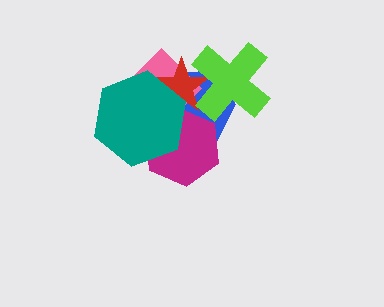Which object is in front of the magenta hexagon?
The teal hexagon is in front of the magenta hexagon.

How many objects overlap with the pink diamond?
5 objects overlap with the pink diamond.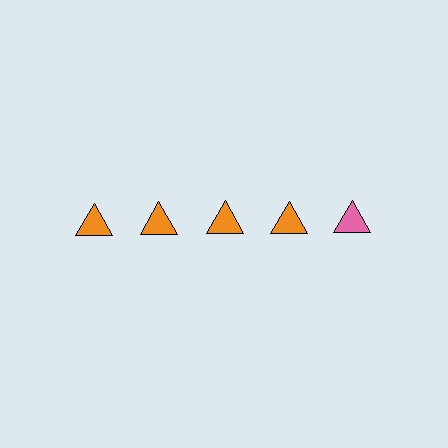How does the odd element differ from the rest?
It has a different color: pink instead of orange.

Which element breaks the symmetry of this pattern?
The pink triangle in the top row, rightmost column breaks the symmetry. All other shapes are orange triangles.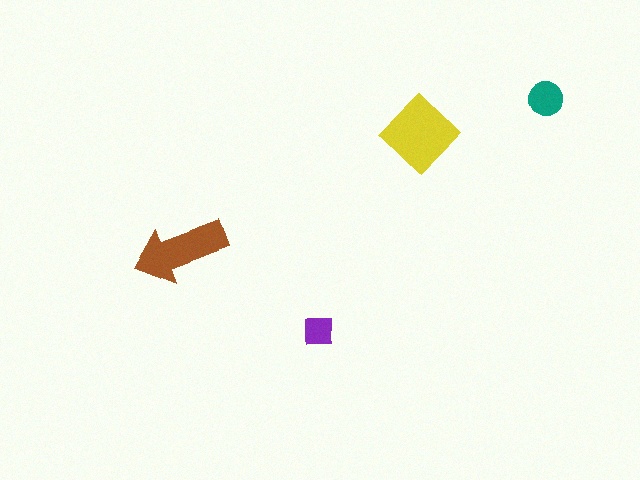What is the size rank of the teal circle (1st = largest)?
3rd.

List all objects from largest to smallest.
The yellow diamond, the brown arrow, the teal circle, the purple square.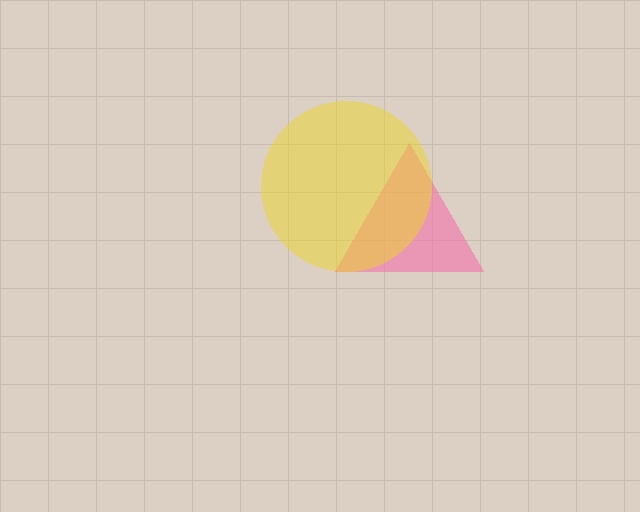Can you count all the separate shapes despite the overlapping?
Yes, there are 2 separate shapes.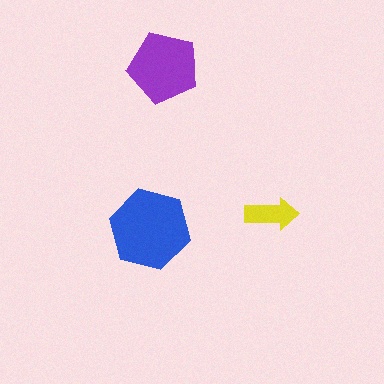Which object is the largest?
The blue hexagon.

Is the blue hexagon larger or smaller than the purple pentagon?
Larger.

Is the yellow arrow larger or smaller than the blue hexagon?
Smaller.